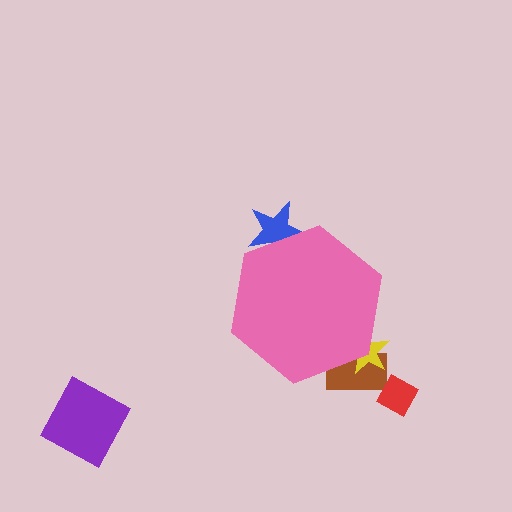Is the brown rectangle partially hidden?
Yes, the brown rectangle is partially hidden behind the pink hexagon.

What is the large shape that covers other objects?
A pink hexagon.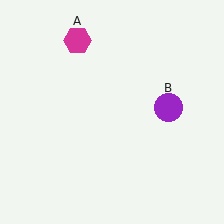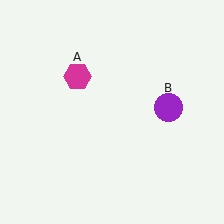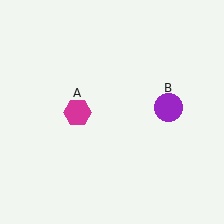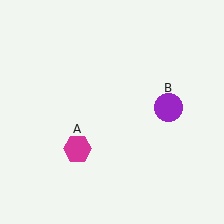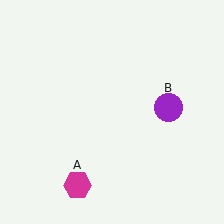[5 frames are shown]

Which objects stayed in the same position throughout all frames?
Purple circle (object B) remained stationary.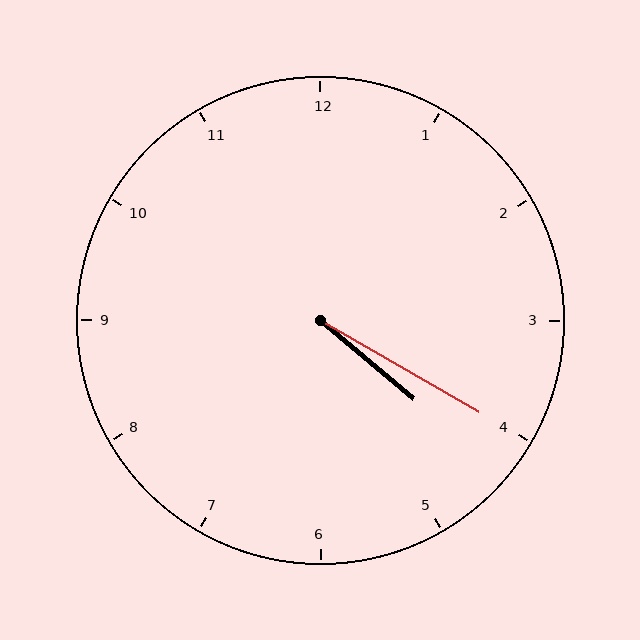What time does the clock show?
4:20.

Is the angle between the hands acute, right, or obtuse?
It is acute.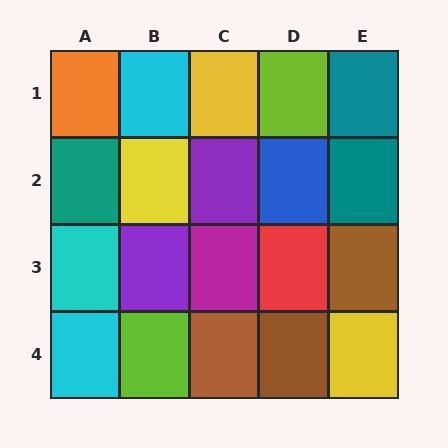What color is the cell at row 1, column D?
Lime.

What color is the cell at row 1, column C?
Yellow.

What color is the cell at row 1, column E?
Teal.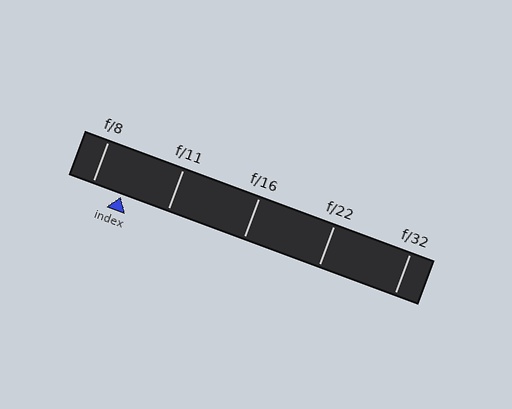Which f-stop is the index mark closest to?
The index mark is closest to f/8.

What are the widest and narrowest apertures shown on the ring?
The widest aperture shown is f/8 and the narrowest is f/32.